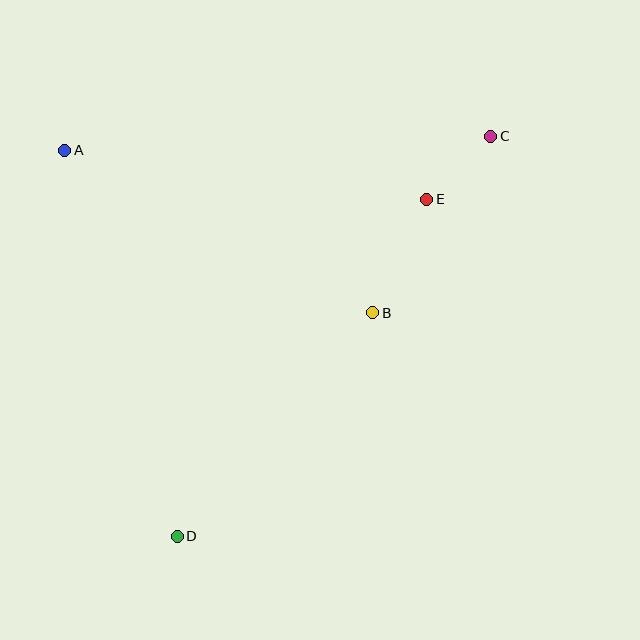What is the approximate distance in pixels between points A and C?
The distance between A and C is approximately 426 pixels.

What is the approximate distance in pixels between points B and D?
The distance between B and D is approximately 297 pixels.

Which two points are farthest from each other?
Points C and D are farthest from each other.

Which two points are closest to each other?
Points C and E are closest to each other.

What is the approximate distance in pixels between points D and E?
The distance between D and E is approximately 419 pixels.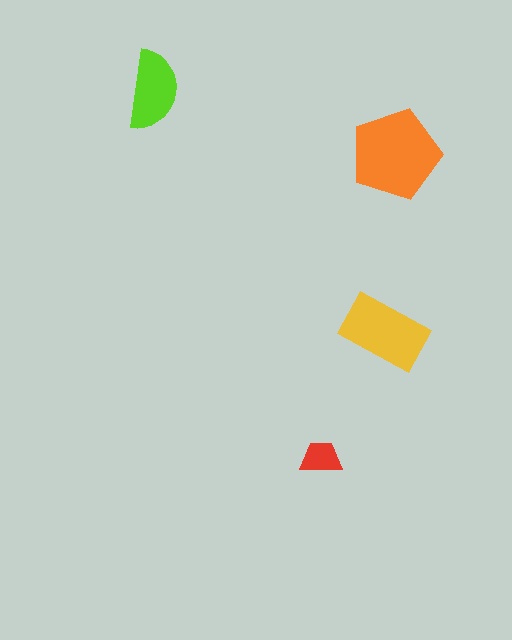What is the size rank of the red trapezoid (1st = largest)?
4th.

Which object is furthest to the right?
The orange pentagon is rightmost.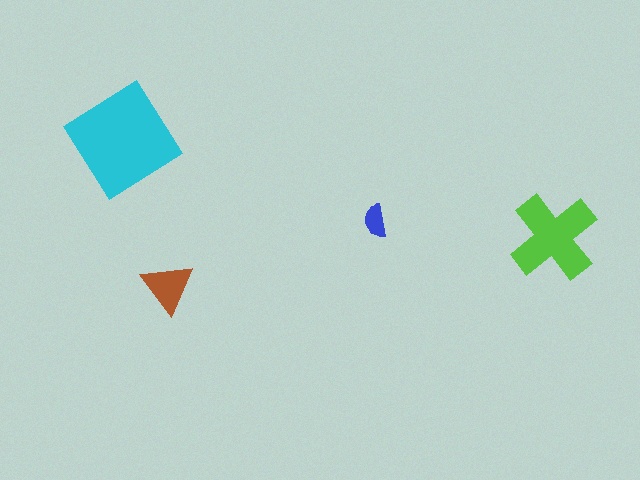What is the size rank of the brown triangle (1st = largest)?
3rd.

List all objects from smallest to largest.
The blue semicircle, the brown triangle, the lime cross, the cyan diamond.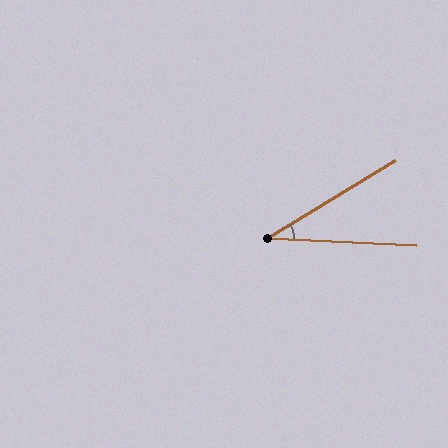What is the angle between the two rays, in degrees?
Approximately 34 degrees.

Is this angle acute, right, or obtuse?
It is acute.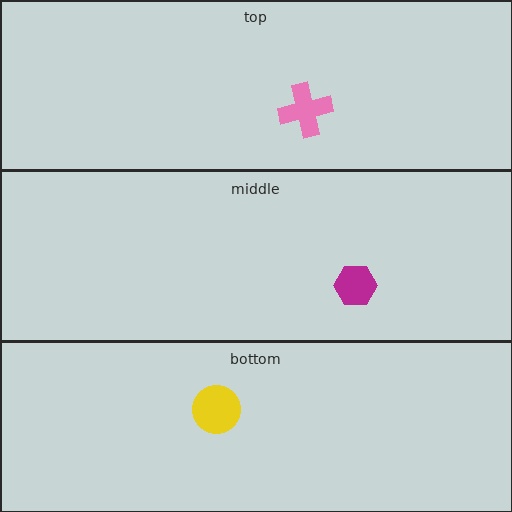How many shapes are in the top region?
1.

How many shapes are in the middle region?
1.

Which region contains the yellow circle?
The bottom region.